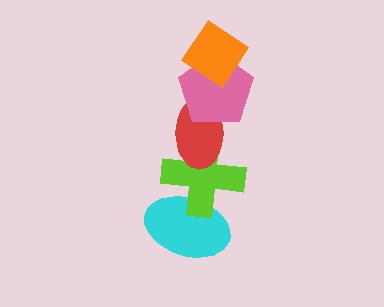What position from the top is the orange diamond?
The orange diamond is 1st from the top.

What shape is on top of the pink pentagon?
The orange diamond is on top of the pink pentagon.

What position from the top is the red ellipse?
The red ellipse is 3rd from the top.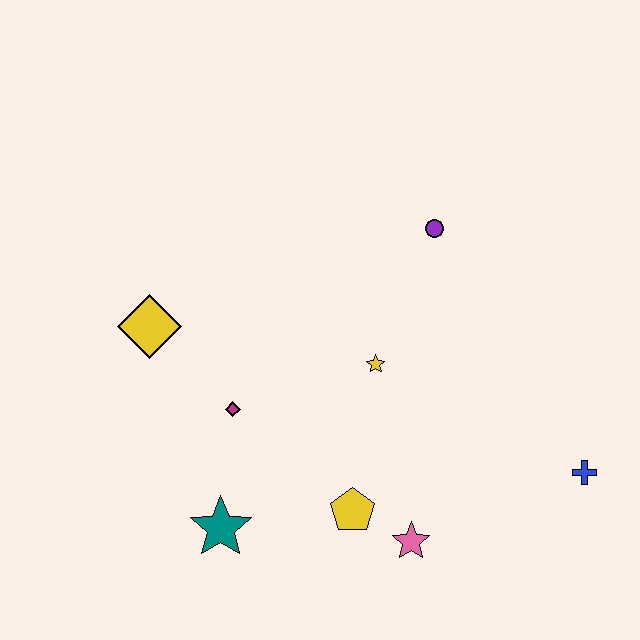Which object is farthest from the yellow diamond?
The blue cross is farthest from the yellow diamond.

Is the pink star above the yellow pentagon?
No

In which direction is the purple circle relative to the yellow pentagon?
The purple circle is above the yellow pentagon.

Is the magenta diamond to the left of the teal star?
No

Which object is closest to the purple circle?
The yellow star is closest to the purple circle.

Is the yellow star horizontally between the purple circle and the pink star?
No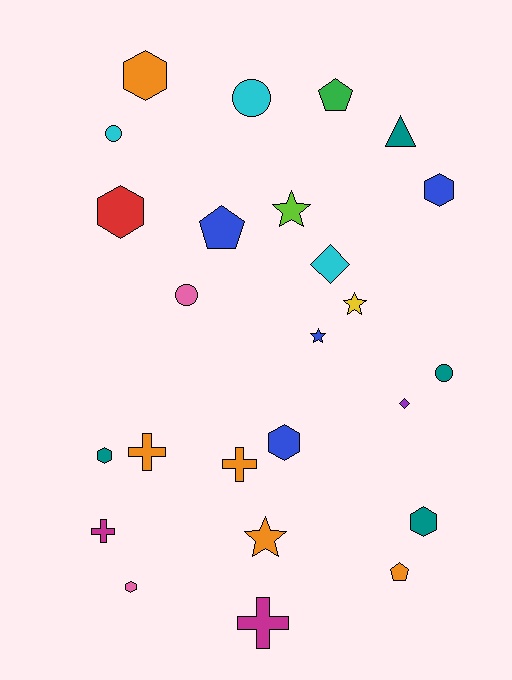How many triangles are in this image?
There is 1 triangle.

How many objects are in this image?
There are 25 objects.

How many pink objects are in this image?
There are 2 pink objects.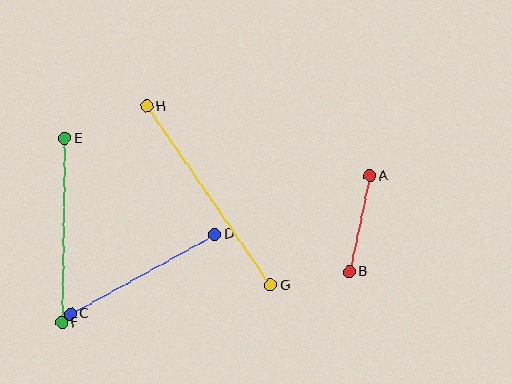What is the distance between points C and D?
The distance is approximately 165 pixels.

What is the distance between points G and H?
The distance is approximately 218 pixels.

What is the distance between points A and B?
The distance is approximately 98 pixels.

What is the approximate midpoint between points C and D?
The midpoint is at approximately (142, 274) pixels.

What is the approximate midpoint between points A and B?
The midpoint is at approximately (360, 224) pixels.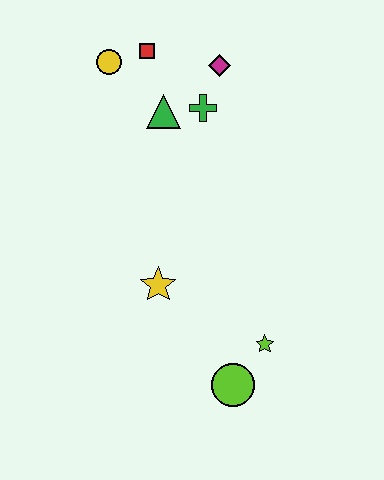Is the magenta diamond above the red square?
No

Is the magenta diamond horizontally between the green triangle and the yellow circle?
No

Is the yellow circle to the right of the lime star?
No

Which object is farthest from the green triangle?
The lime circle is farthest from the green triangle.